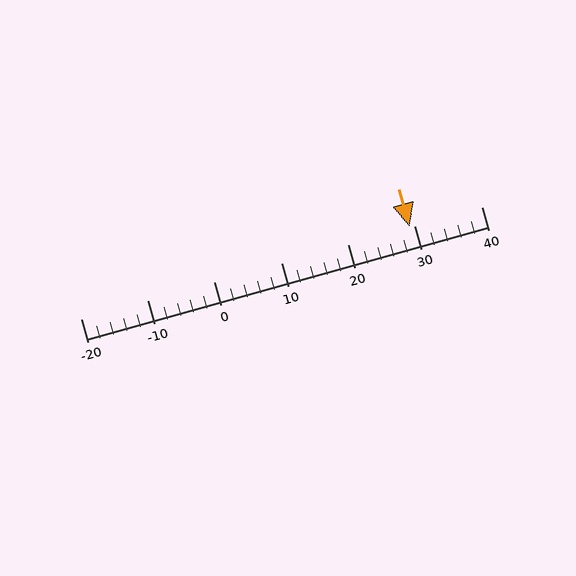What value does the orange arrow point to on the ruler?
The orange arrow points to approximately 29.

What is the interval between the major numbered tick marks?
The major tick marks are spaced 10 units apart.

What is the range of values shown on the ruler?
The ruler shows values from -20 to 40.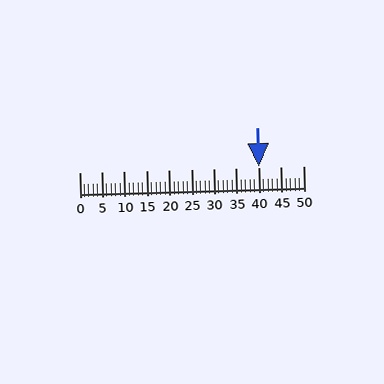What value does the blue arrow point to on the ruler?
The blue arrow points to approximately 40.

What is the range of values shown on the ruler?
The ruler shows values from 0 to 50.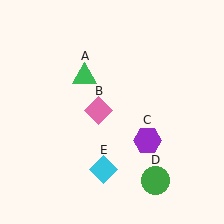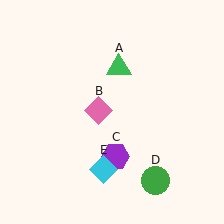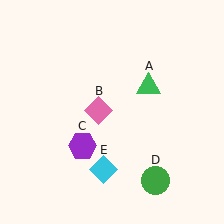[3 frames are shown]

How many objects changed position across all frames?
2 objects changed position: green triangle (object A), purple hexagon (object C).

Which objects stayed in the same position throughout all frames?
Pink diamond (object B) and green circle (object D) and cyan diamond (object E) remained stationary.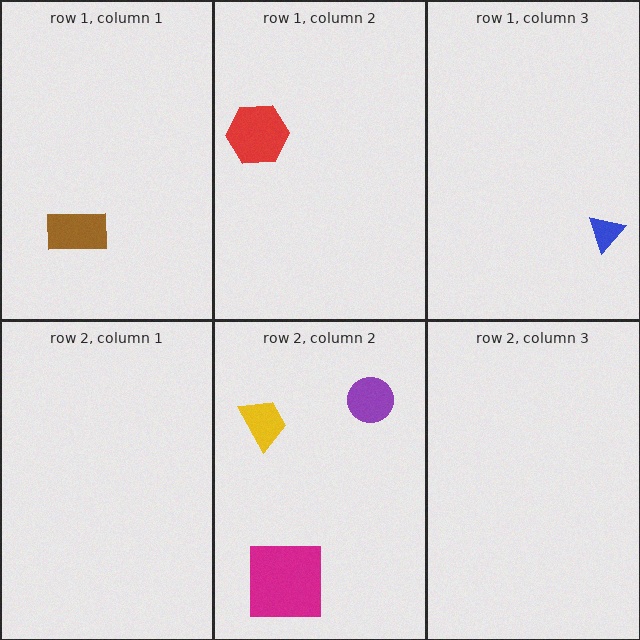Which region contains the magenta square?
The row 2, column 2 region.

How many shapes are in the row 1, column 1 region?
1.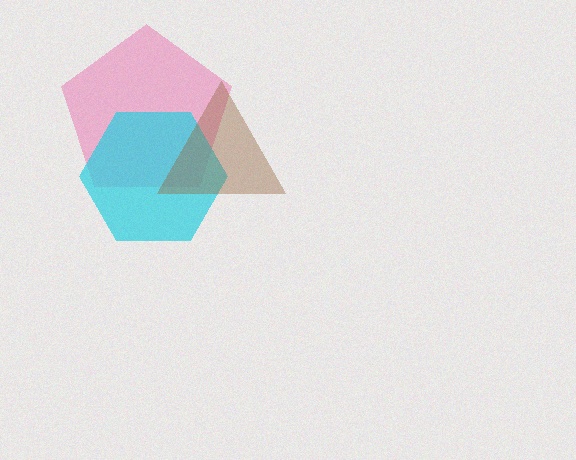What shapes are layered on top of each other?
The layered shapes are: a pink pentagon, a cyan hexagon, a brown triangle.